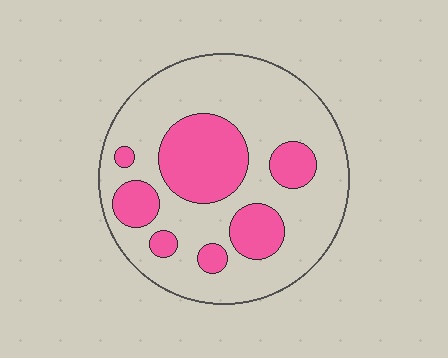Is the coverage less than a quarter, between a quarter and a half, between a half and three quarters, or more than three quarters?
Between a quarter and a half.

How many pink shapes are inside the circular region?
7.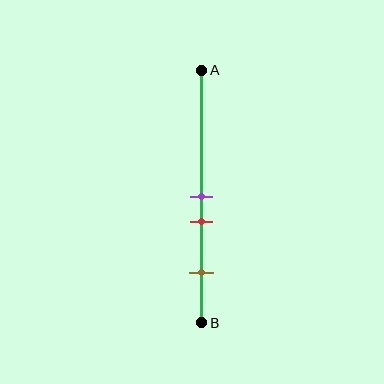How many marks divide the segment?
There are 3 marks dividing the segment.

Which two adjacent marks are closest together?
The purple and red marks are the closest adjacent pair.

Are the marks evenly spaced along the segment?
No, the marks are not evenly spaced.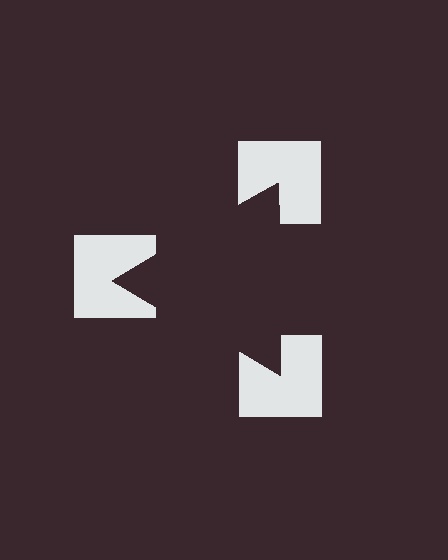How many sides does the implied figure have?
3 sides.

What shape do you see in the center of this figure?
An illusory triangle — its edges are inferred from the aligned wedge cuts in the notched squares, not physically drawn.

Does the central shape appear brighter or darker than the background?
It typically appears slightly darker than the background, even though no actual brightness change is drawn.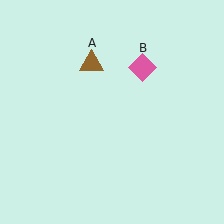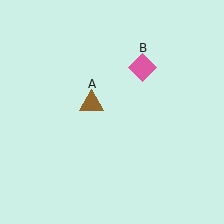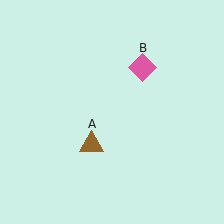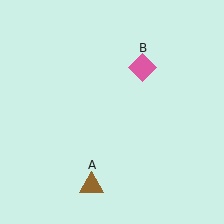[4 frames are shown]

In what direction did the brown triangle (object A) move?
The brown triangle (object A) moved down.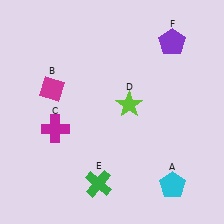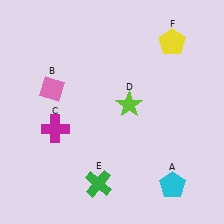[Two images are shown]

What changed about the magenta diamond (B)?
In Image 1, B is magenta. In Image 2, it changed to pink.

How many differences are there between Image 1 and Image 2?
There are 2 differences between the two images.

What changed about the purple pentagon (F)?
In Image 1, F is purple. In Image 2, it changed to yellow.